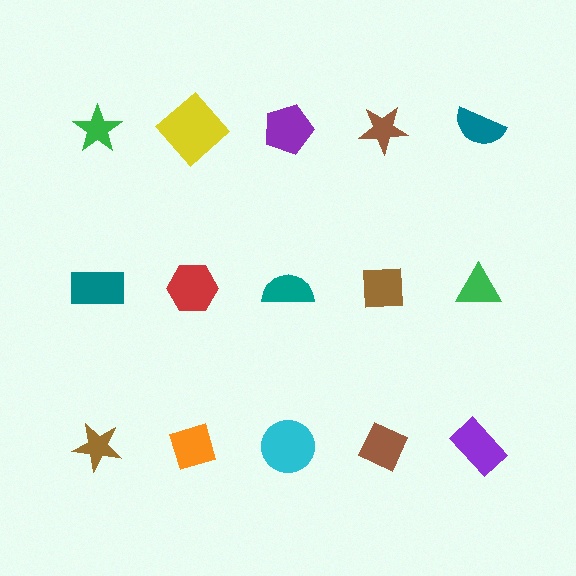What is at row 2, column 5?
A green triangle.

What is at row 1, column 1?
A green star.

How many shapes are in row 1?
5 shapes.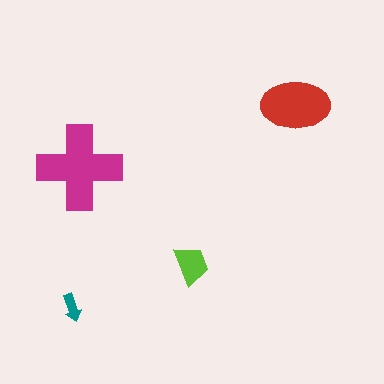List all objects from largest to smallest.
The magenta cross, the red ellipse, the lime trapezoid, the teal arrow.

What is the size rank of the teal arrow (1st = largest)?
4th.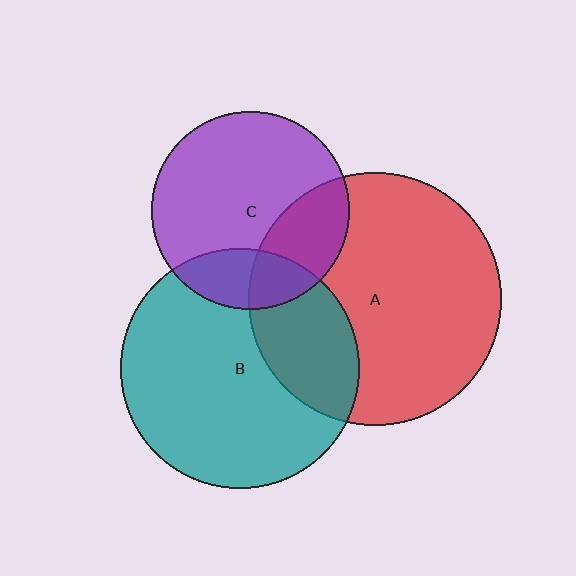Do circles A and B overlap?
Yes.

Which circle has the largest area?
Circle A (red).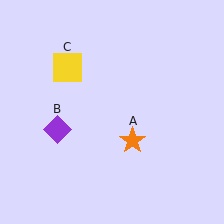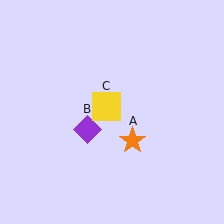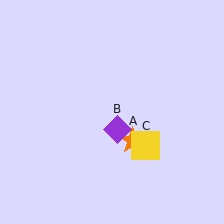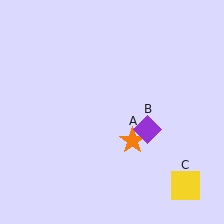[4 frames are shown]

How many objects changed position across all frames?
2 objects changed position: purple diamond (object B), yellow square (object C).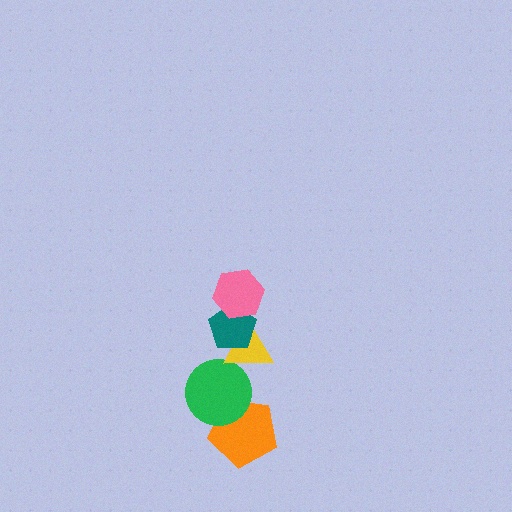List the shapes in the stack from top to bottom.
From top to bottom: the pink hexagon, the teal pentagon, the yellow triangle, the green circle, the orange pentagon.